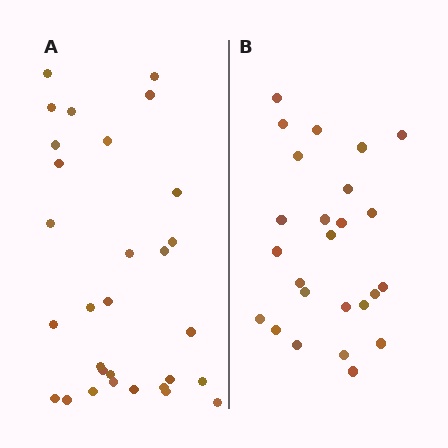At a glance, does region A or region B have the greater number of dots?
Region A (the left region) has more dots.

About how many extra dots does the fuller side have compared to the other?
Region A has about 5 more dots than region B.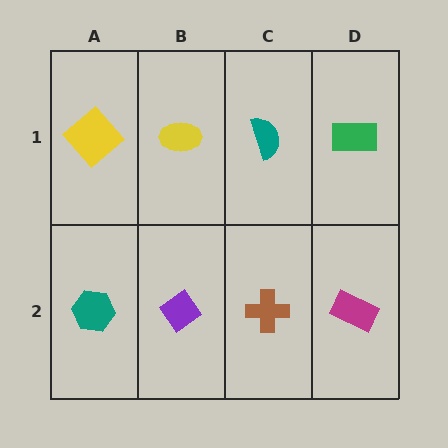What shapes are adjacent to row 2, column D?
A green rectangle (row 1, column D), a brown cross (row 2, column C).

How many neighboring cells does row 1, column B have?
3.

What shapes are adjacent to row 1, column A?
A teal hexagon (row 2, column A), a yellow ellipse (row 1, column B).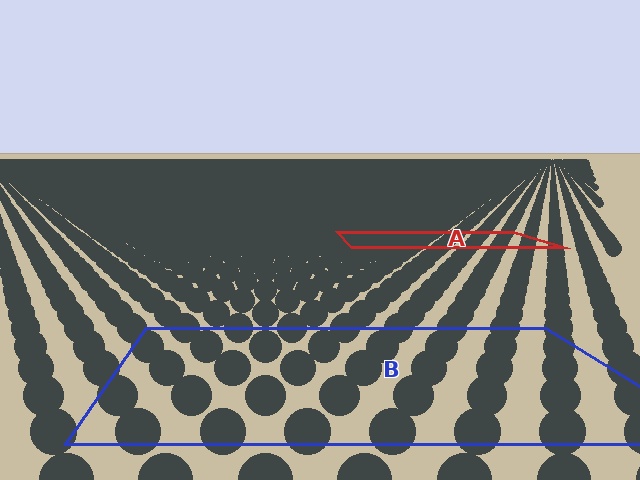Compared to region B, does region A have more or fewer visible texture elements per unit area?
Region A has more texture elements per unit area — they are packed more densely because it is farther away.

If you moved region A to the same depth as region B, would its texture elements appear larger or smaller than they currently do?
They would appear larger. At a closer depth, the same texture elements are projected at a bigger on-screen size.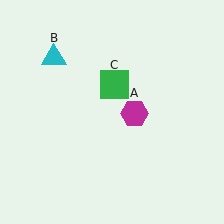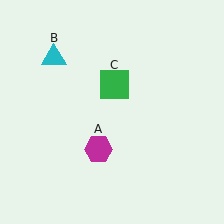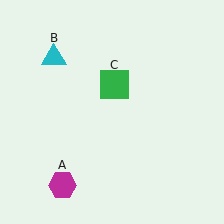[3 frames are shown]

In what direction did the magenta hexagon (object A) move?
The magenta hexagon (object A) moved down and to the left.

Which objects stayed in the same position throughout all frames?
Cyan triangle (object B) and green square (object C) remained stationary.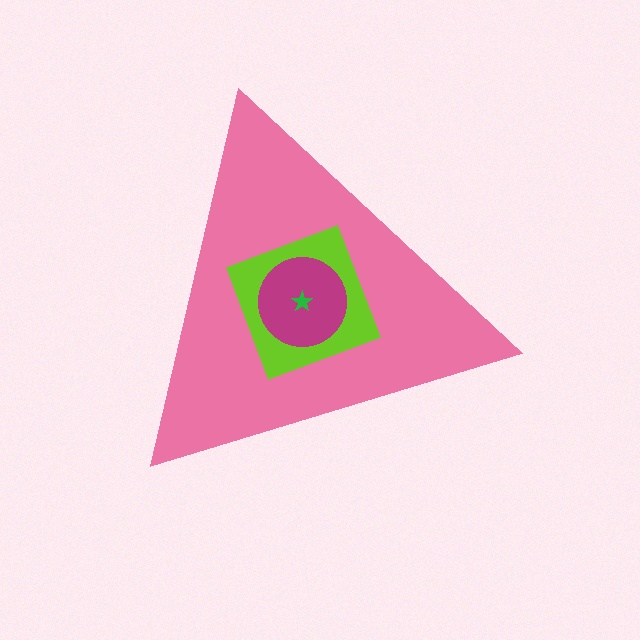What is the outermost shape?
The pink triangle.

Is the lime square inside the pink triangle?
Yes.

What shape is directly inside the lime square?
The magenta circle.